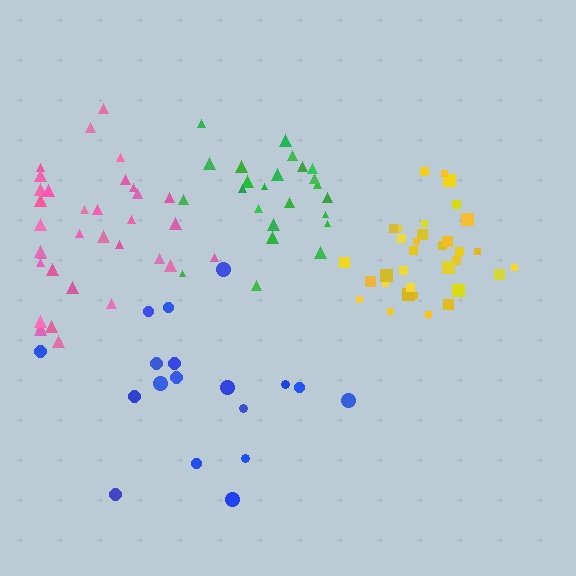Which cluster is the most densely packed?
Yellow.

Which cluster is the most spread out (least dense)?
Blue.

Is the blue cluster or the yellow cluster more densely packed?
Yellow.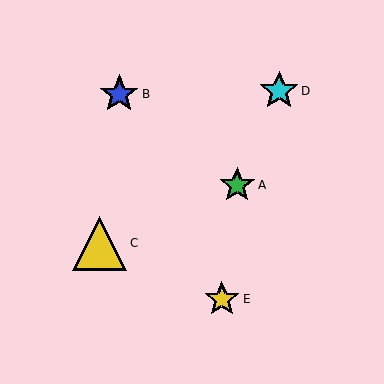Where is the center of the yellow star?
The center of the yellow star is at (222, 299).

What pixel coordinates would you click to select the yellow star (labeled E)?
Click at (222, 299) to select the yellow star E.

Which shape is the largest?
The yellow triangle (labeled C) is the largest.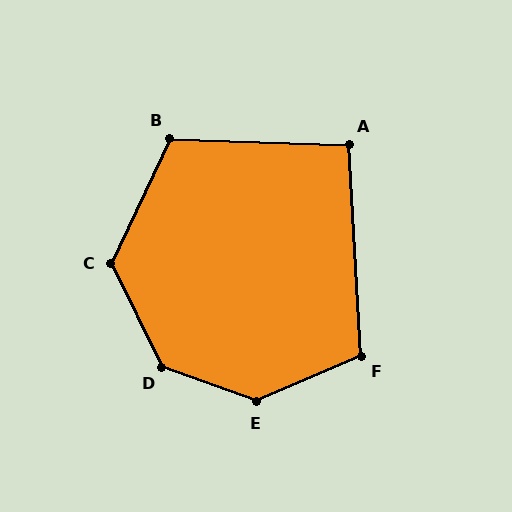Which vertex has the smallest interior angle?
A, at approximately 95 degrees.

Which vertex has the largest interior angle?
E, at approximately 137 degrees.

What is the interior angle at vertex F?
Approximately 110 degrees (obtuse).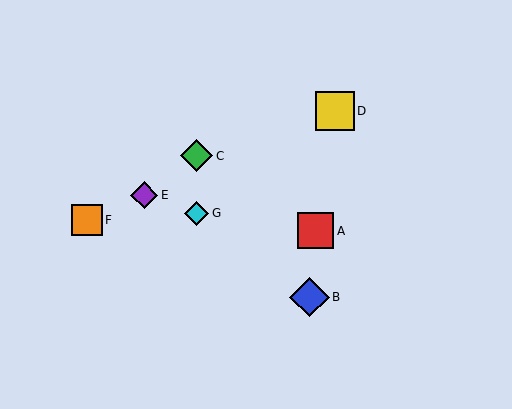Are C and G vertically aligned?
Yes, both are at x≈197.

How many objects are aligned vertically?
2 objects (C, G) are aligned vertically.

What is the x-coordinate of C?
Object C is at x≈197.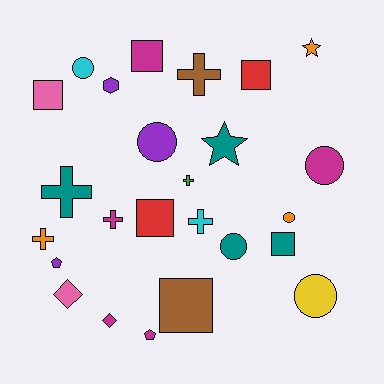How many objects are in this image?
There are 25 objects.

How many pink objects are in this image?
There are 2 pink objects.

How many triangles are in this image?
There are no triangles.